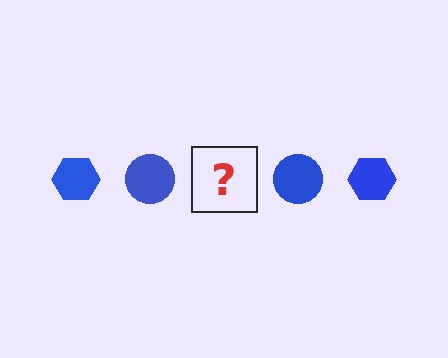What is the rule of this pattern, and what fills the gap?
The rule is that the pattern cycles through hexagon, circle shapes in blue. The gap should be filled with a blue hexagon.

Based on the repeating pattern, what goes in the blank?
The blank should be a blue hexagon.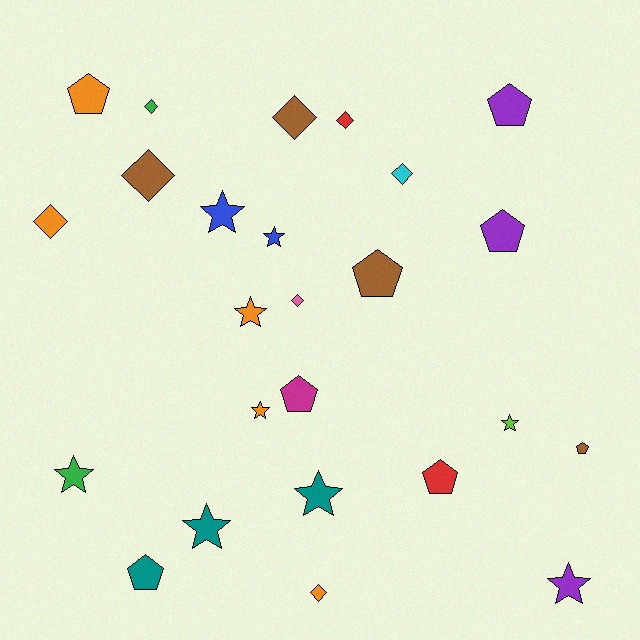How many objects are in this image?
There are 25 objects.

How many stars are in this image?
There are 9 stars.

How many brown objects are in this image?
There are 4 brown objects.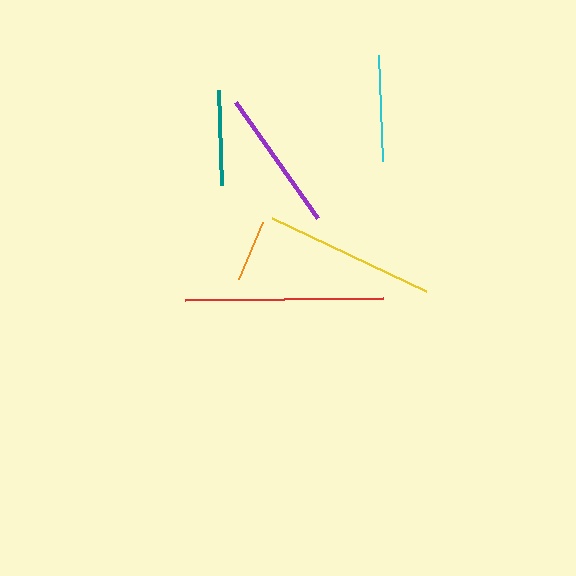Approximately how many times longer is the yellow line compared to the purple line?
The yellow line is approximately 1.2 times the length of the purple line.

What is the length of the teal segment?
The teal segment is approximately 95 pixels long.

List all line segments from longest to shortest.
From longest to shortest: red, yellow, purple, cyan, teal, orange.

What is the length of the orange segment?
The orange segment is approximately 62 pixels long.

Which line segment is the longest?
The red line is the longest at approximately 198 pixels.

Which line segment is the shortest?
The orange line is the shortest at approximately 62 pixels.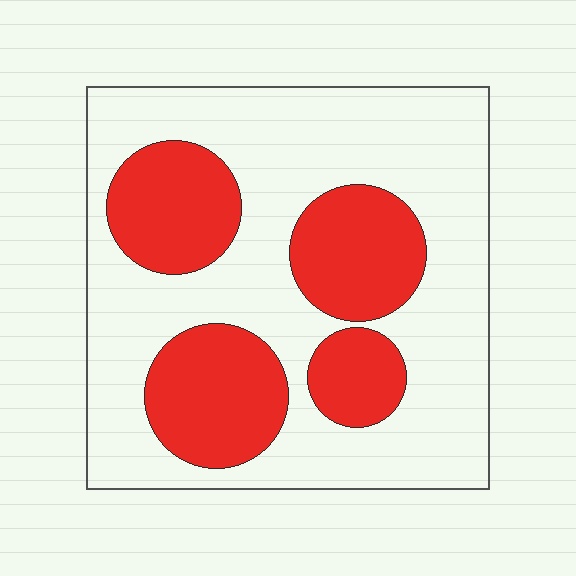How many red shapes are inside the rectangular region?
4.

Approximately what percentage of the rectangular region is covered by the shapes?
Approximately 35%.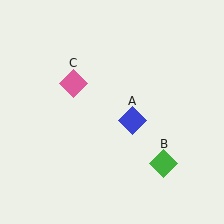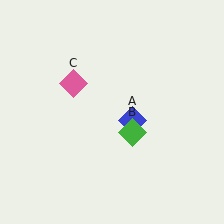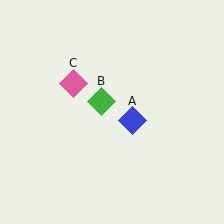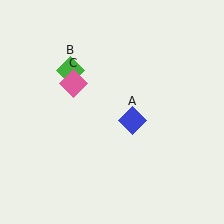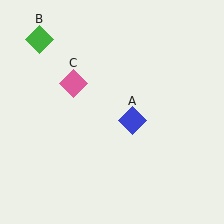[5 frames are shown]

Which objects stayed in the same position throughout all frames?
Blue diamond (object A) and pink diamond (object C) remained stationary.